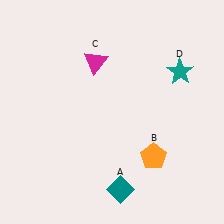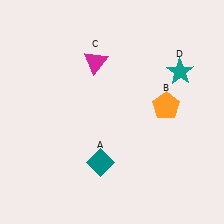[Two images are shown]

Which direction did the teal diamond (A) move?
The teal diamond (A) moved up.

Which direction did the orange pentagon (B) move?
The orange pentagon (B) moved up.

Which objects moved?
The objects that moved are: the teal diamond (A), the orange pentagon (B).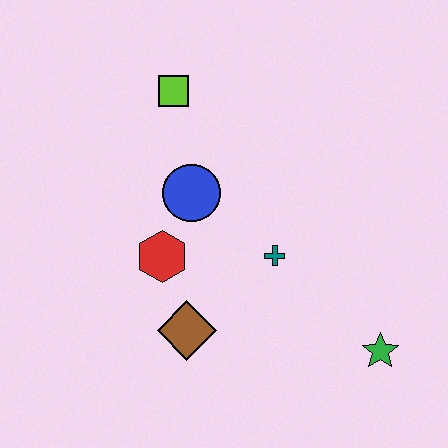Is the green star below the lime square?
Yes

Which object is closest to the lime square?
The blue circle is closest to the lime square.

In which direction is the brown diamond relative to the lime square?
The brown diamond is below the lime square.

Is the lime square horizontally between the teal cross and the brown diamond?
No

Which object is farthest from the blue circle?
The green star is farthest from the blue circle.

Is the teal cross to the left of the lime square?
No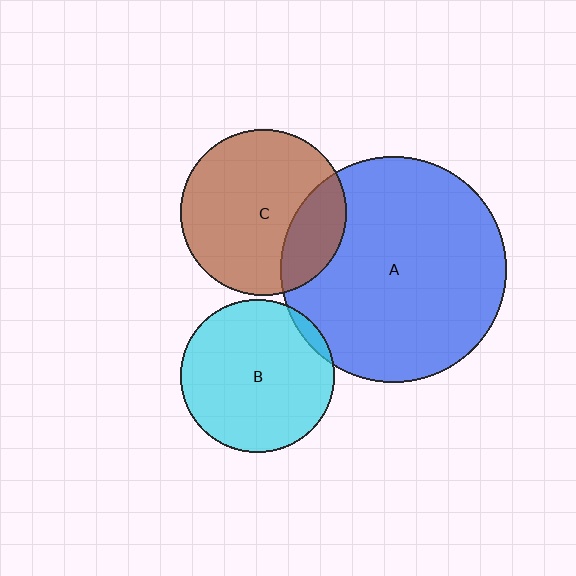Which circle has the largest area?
Circle A (blue).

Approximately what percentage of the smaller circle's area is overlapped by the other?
Approximately 25%.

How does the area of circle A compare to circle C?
Approximately 1.8 times.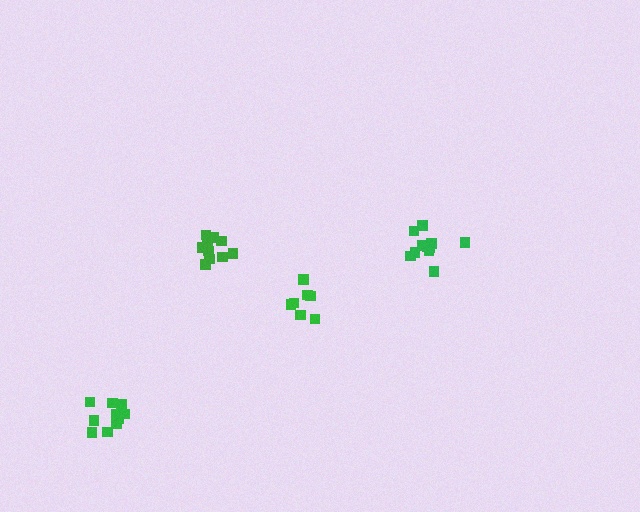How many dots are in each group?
Group 1: 7 dots, Group 2: 10 dots, Group 3: 10 dots, Group 4: 11 dots (38 total).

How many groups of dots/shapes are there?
There are 4 groups.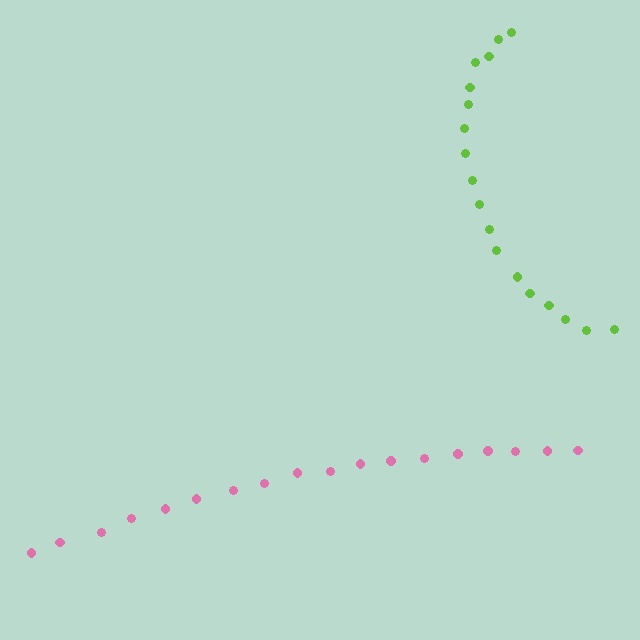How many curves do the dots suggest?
There are 2 distinct paths.